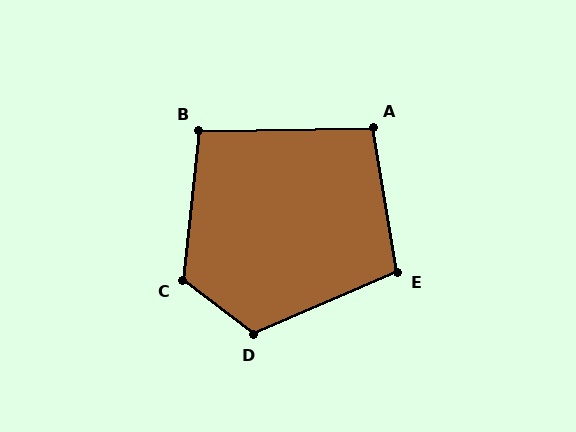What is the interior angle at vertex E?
Approximately 104 degrees (obtuse).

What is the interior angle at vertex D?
Approximately 119 degrees (obtuse).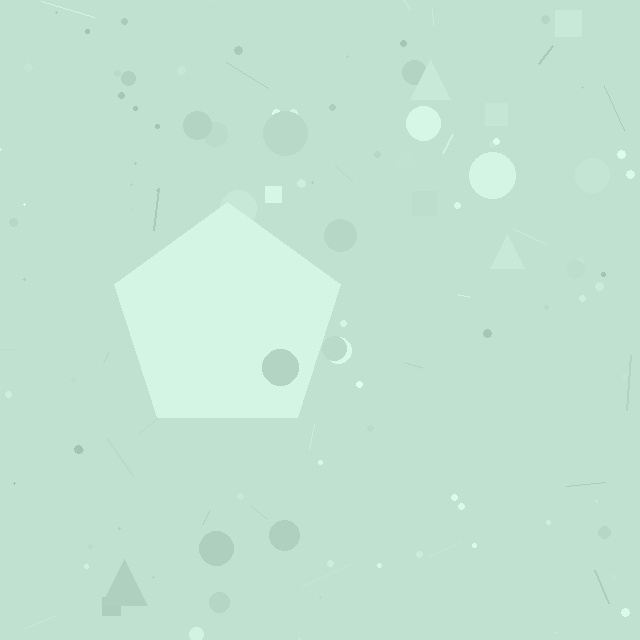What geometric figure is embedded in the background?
A pentagon is embedded in the background.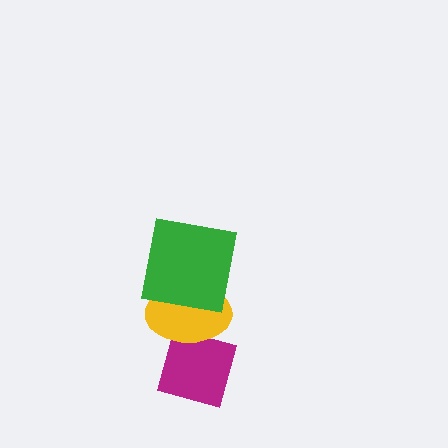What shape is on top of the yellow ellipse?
The green square is on top of the yellow ellipse.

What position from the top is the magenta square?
The magenta square is 3rd from the top.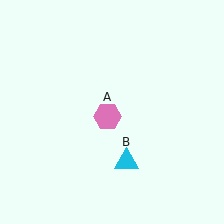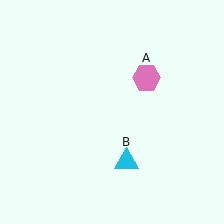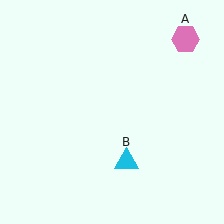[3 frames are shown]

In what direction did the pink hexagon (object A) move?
The pink hexagon (object A) moved up and to the right.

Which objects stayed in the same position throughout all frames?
Cyan triangle (object B) remained stationary.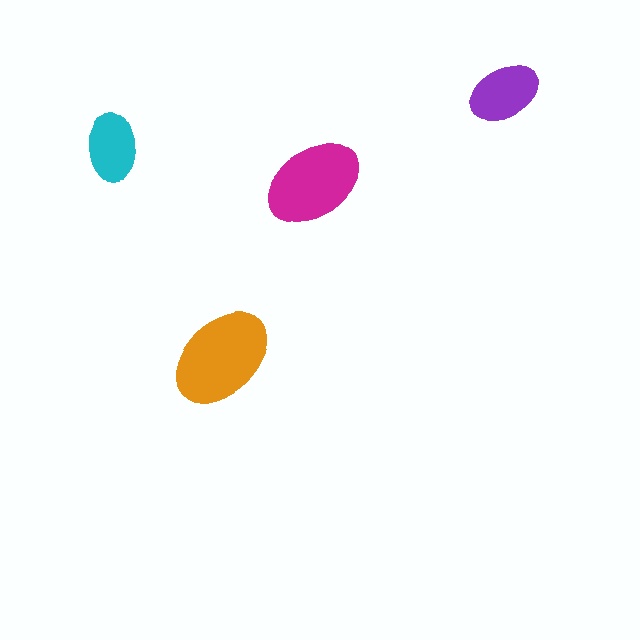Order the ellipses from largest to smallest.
the orange one, the magenta one, the purple one, the cyan one.